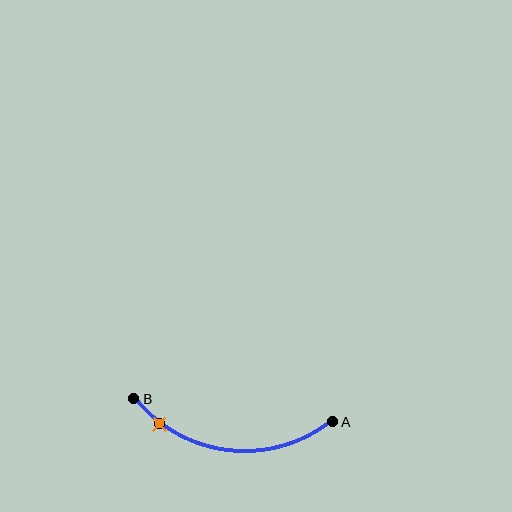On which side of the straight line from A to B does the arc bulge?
The arc bulges below the straight line connecting A and B.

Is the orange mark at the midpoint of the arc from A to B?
No. The orange mark lies on the arc but is closer to endpoint B. The arc midpoint would be at the point on the curve equidistant along the arc from both A and B.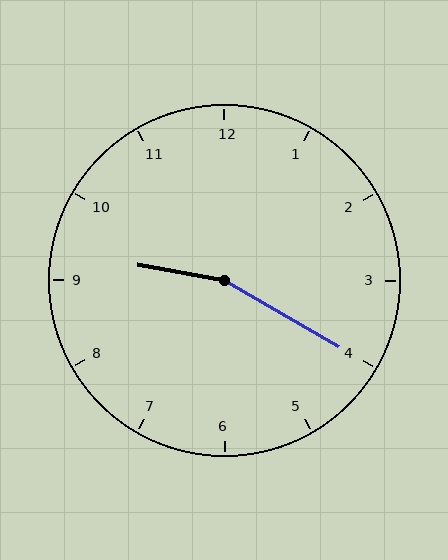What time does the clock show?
9:20.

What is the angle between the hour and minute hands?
Approximately 160 degrees.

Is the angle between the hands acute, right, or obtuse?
It is obtuse.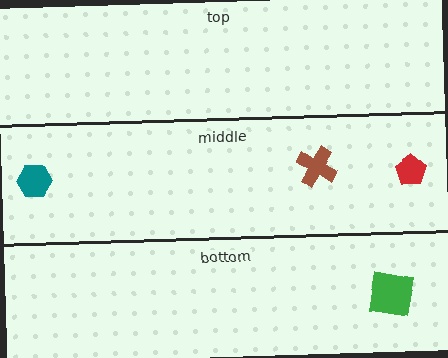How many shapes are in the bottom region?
2.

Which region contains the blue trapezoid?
The bottom region.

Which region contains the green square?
The bottom region.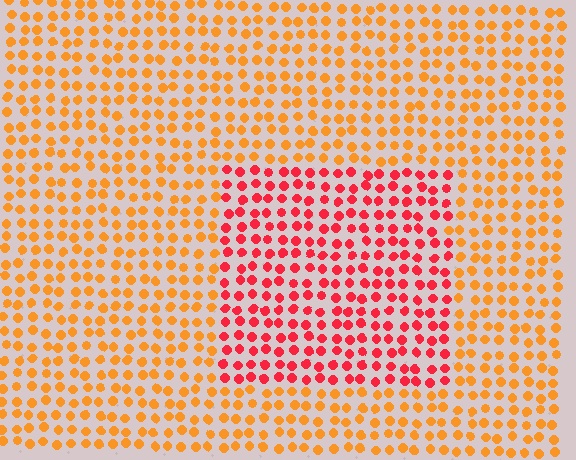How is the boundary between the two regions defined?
The boundary is defined purely by a slight shift in hue (about 40 degrees). Spacing, size, and orientation are identical on both sides.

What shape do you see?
I see a rectangle.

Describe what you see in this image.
The image is filled with small orange elements in a uniform arrangement. A rectangle-shaped region is visible where the elements are tinted to a slightly different hue, forming a subtle color boundary.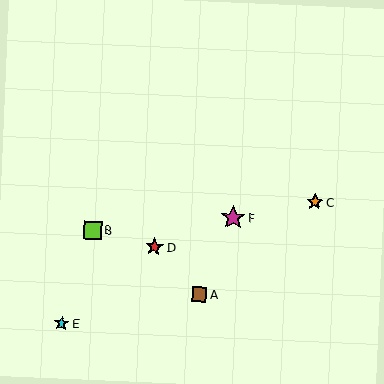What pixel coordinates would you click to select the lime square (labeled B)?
Click at (93, 230) to select the lime square B.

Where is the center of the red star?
The center of the red star is at (154, 247).